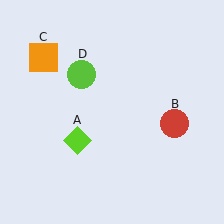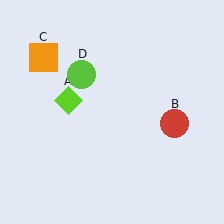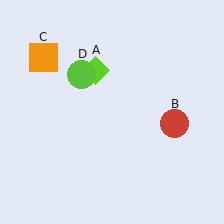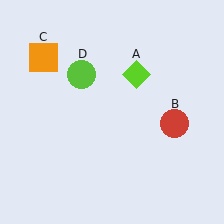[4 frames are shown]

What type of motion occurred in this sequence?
The lime diamond (object A) rotated clockwise around the center of the scene.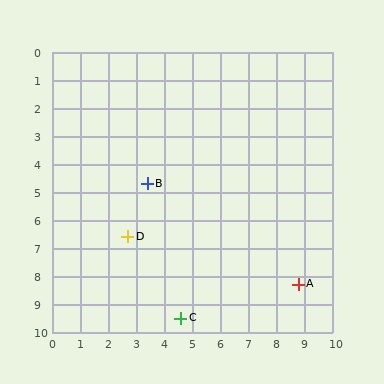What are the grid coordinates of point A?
Point A is at approximately (8.8, 8.3).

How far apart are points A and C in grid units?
Points A and C are about 4.4 grid units apart.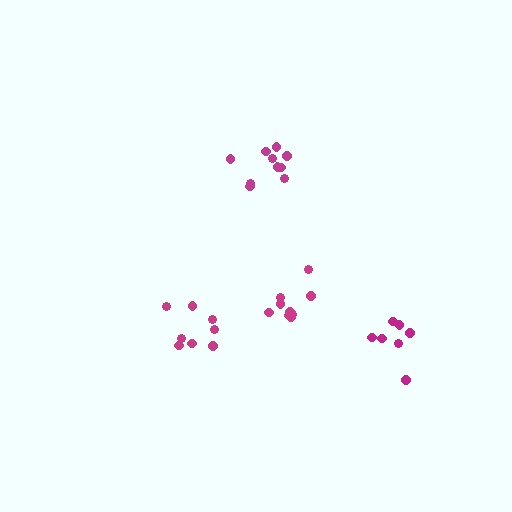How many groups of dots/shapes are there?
There are 4 groups.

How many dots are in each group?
Group 1: 8 dots, Group 2: 9 dots, Group 3: 7 dots, Group 4: 10 dots (34 total).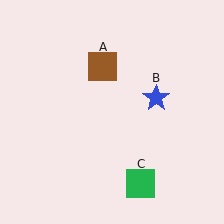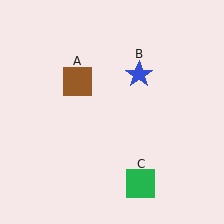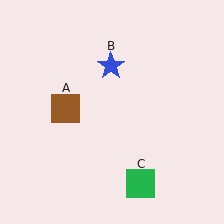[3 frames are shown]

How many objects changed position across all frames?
2 objects changed position: brown square (object A), blue star (object B).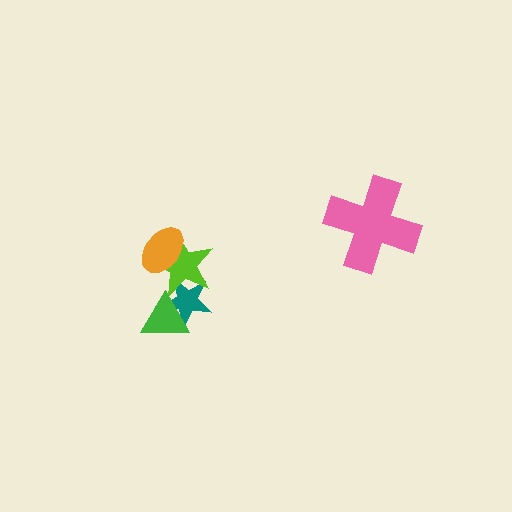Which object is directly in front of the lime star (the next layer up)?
The green triangle is directly in front of the lime star.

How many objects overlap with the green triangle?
2 objects overlap with the green triangle.